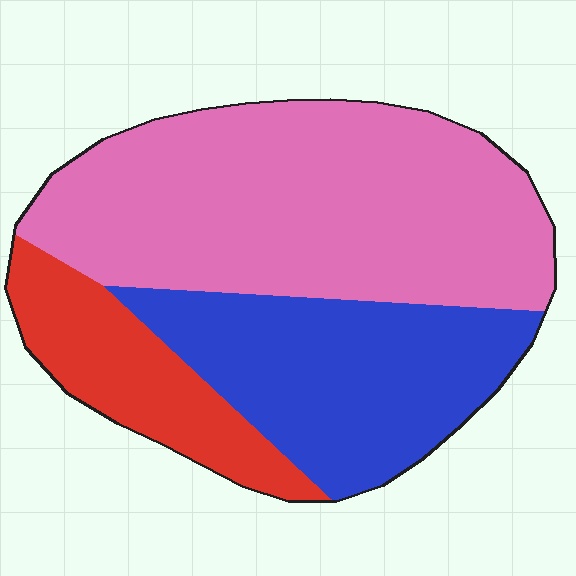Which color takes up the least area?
Red, at roughly 15%.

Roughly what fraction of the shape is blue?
Blue takes up about one third (1/3) of the shape.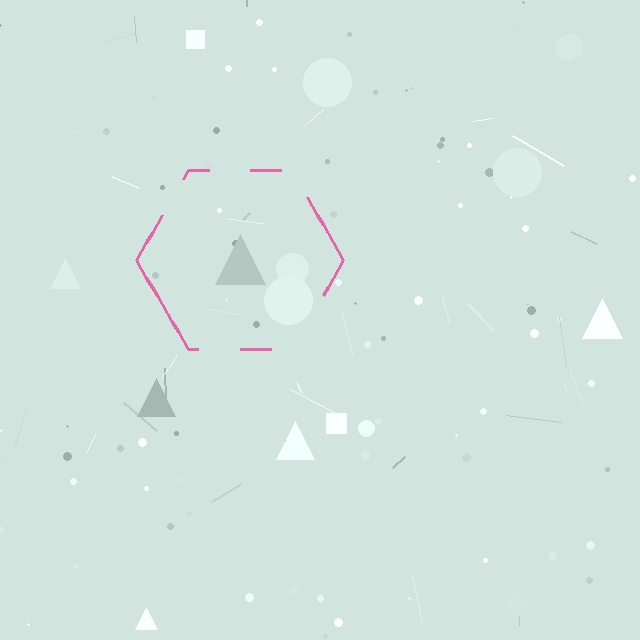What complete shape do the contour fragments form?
The contour fragments form a hexagon.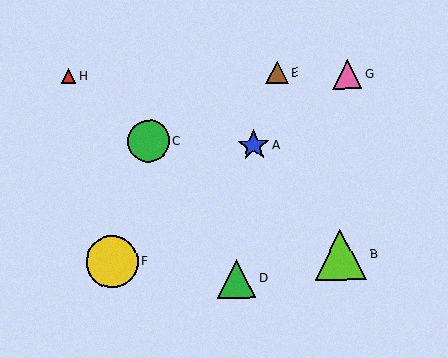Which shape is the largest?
The yellow circle (labeled F) is the largest.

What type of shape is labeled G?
Shape G is a pink triangle.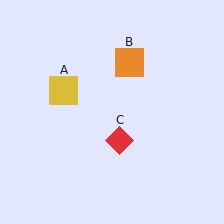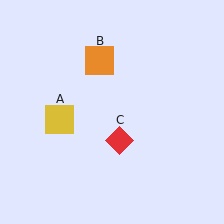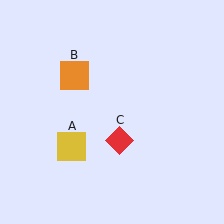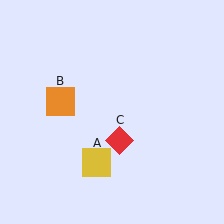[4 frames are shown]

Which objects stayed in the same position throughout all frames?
Red diamond (object C) remained stationary.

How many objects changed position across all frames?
2 objects changed position: yellow square (object A), orange square (object B).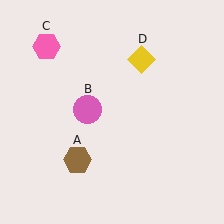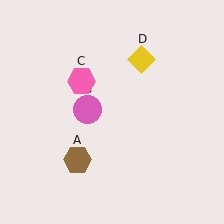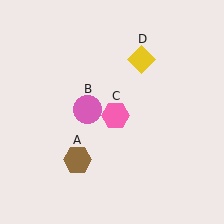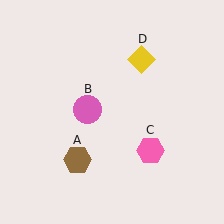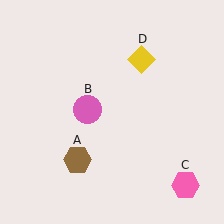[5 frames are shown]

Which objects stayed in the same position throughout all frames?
Brown hexagon (object A) and pink circle (object B) and yellow diamond (object D) remained stationary.